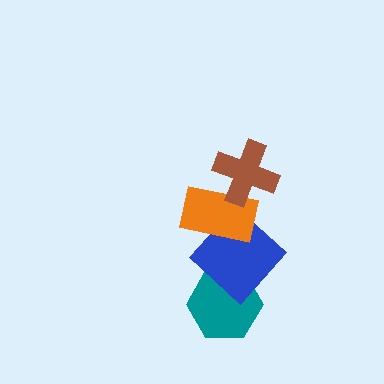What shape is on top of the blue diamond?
The orange rectangle is on top of the blue diamond.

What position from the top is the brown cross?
The brown cross is 1st from the top.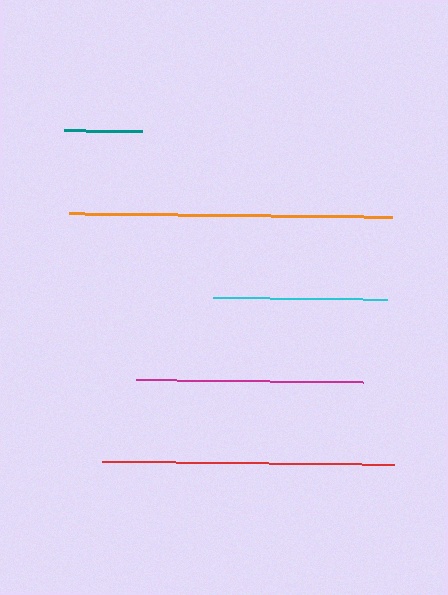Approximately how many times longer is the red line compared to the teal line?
The red line is approximately 3.8 times the length of the teal line.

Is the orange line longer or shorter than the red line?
The orange line is longer than the red line.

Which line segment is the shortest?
The teal line is the shortest at approximately 78 pixels.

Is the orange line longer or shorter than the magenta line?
The orange line is longer than the magenta line.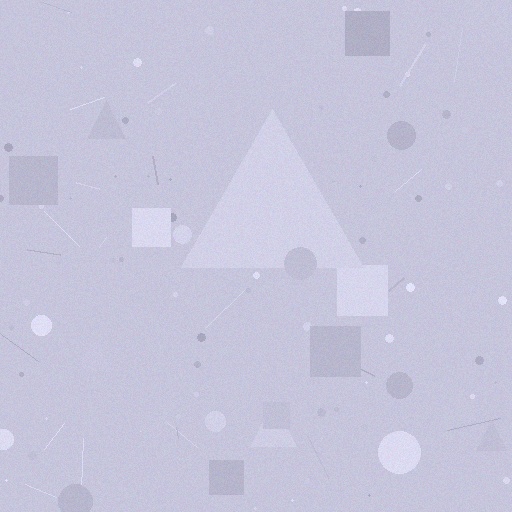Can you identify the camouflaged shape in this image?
The camouflaged shape is a triangle.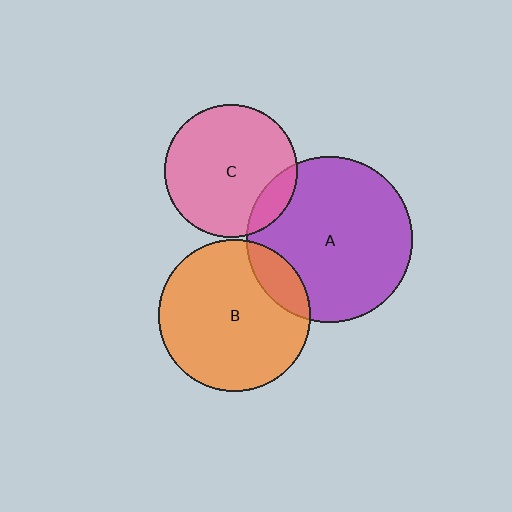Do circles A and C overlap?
Yes.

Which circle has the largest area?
Circle A (purple).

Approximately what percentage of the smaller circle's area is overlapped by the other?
Approximately 15%.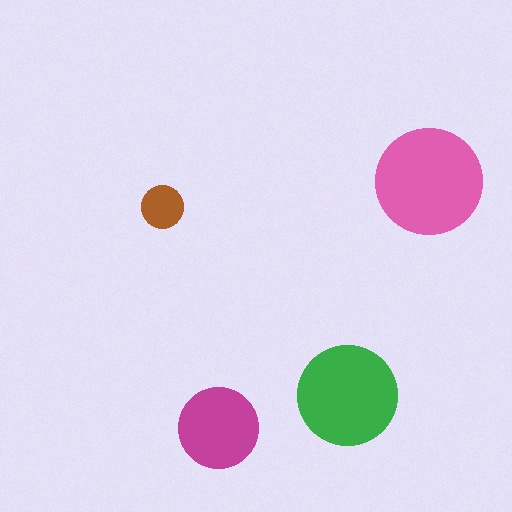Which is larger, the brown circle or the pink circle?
The pink one.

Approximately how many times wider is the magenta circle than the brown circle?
About 2 times wider.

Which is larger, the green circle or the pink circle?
The pink one.